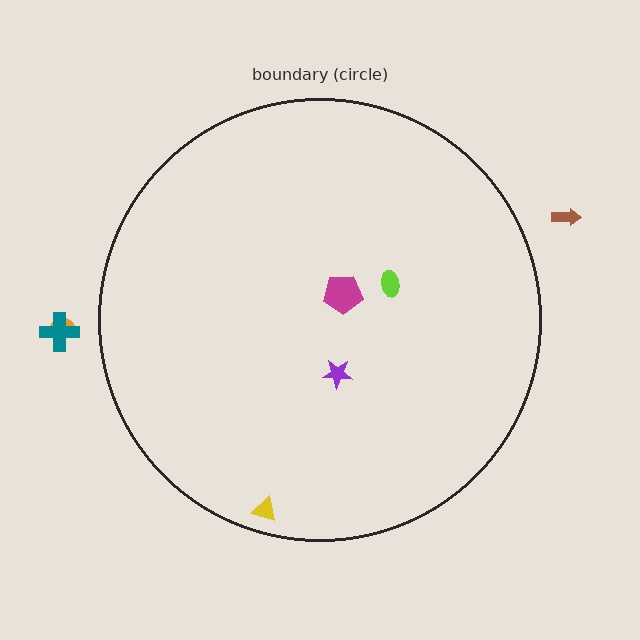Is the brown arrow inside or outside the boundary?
Outside.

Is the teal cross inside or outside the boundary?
Outside.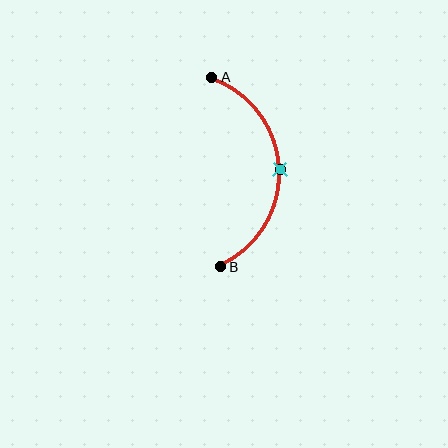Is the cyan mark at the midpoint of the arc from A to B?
Yes. The cyan mark lies on the arc at equal arc-length from both A and B — it is the arc midpoint.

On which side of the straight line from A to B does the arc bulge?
The arc bulges to the right of the straight line connecting A and B.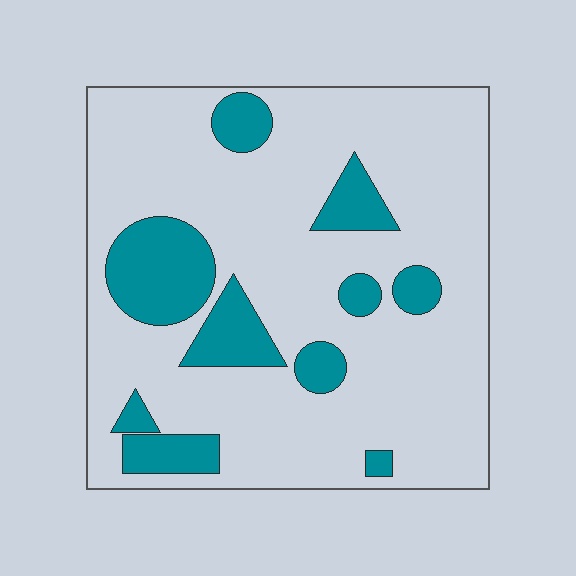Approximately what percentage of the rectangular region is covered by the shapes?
Approximately 20%.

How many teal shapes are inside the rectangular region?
10.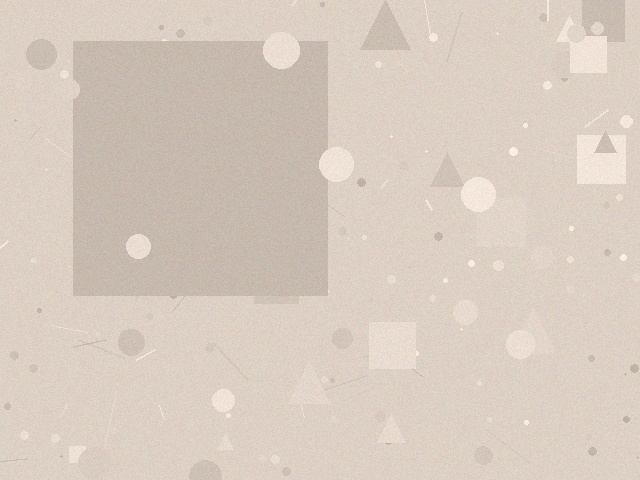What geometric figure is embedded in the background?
A square is embedded in the background.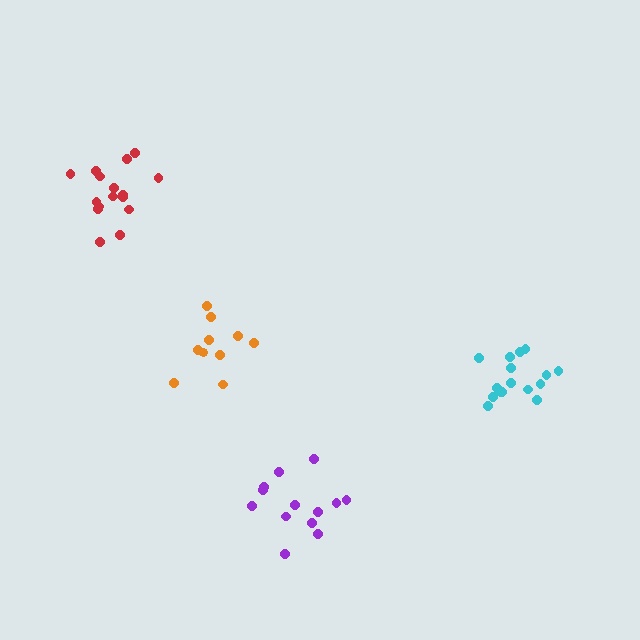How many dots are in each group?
Group 1: 16 dots, Group 2: 16 dots, Group 3: 13 dots, Group 4: 10 dots (55 total).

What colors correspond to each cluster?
The clusters are colored: red, cyan, purple, orange.